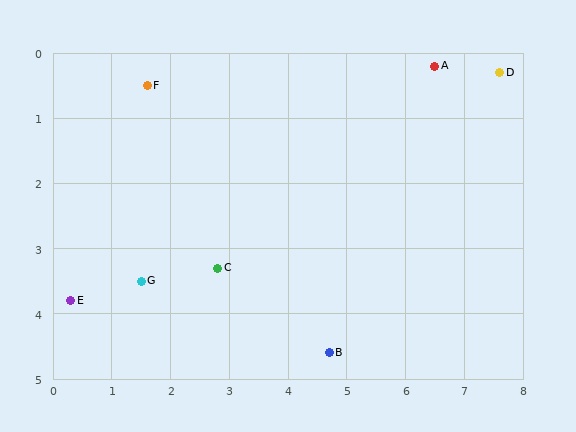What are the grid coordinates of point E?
Point E is at approximately (0.3, 3.8).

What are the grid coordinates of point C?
Point C is at approximately (2.8, 3.3).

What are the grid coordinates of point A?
Point A is at approximately (6.5, 0.2).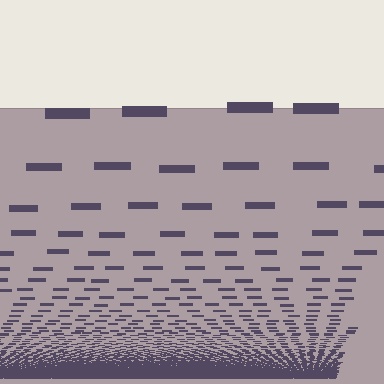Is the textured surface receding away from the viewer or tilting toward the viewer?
The surface appears to tilt toward the viewer. Texture elements get larger and sparser toward the top.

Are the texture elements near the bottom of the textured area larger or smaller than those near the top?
Smaller. The gradient is inverted — elements near the bottom are smaller and denser.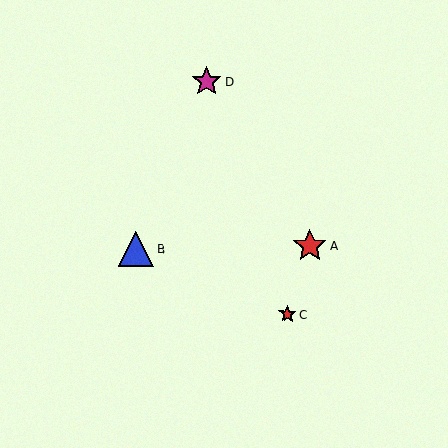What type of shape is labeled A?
Shape A is a red star.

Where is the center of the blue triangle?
The center of the blue triangle is at (136, 249).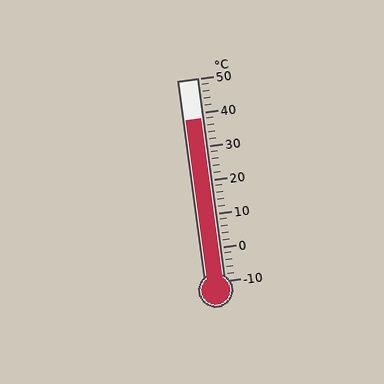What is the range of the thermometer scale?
The thermometer scale ranges from -10°C to 50°C.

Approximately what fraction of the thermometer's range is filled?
The thermometer is filled to approximately 80% of its range.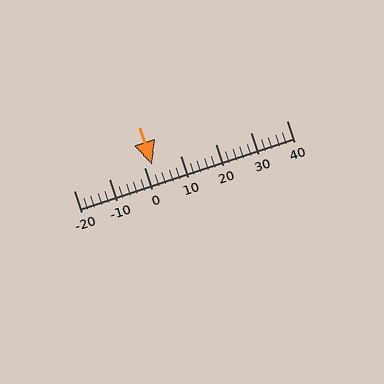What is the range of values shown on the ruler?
The ruler shows values from -20 to 40.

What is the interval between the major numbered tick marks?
The major tick marks are spaced 10 units apart.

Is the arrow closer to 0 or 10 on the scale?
The arrow is closer to 0.